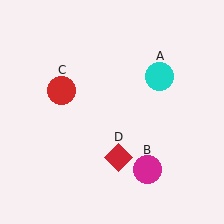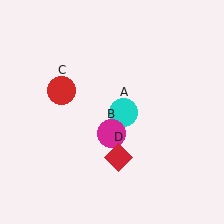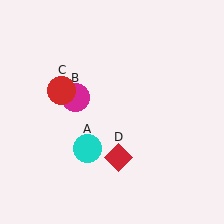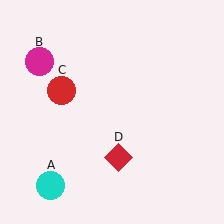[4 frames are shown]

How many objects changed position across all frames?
2 objects changed position: cyan circle (object A), magenta circle (object B).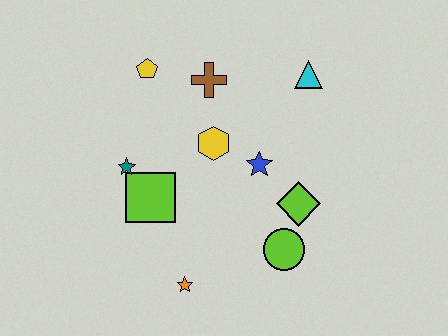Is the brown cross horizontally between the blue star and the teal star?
Yes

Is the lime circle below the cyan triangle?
Yes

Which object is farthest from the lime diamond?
The yellow pentagon is farthest from the lime diamond.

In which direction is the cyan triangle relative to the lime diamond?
The cyan triangle is above the lime diamond.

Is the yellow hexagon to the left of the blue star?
Yes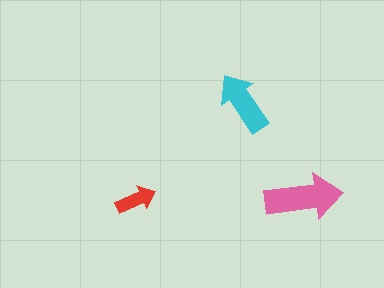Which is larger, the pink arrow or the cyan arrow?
The pink one.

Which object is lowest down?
The red arrow is bottommost.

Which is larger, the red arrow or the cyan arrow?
The cyan one.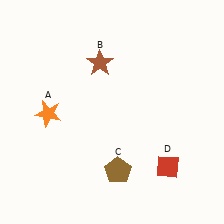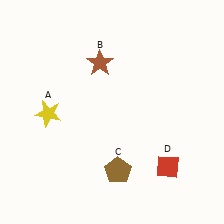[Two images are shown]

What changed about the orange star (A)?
In Image 1, A is orange. In Image 2, it changed to yellow.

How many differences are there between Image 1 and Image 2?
There is 1 difference between the two images.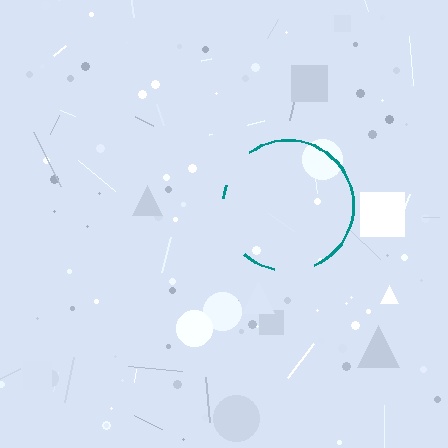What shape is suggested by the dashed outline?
The dashed outline suggests a circle.